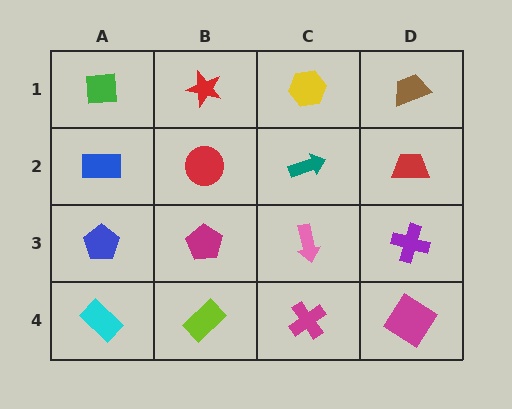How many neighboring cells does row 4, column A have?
2.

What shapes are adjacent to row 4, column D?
A purple cross (row 3, column D), a magenta cross (row 4, column C).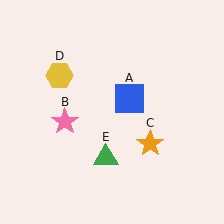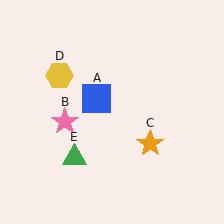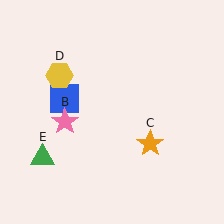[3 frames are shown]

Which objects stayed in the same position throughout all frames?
Pink star (object B) and orange star (object C) and yellow hexagon (object D) remained stationary.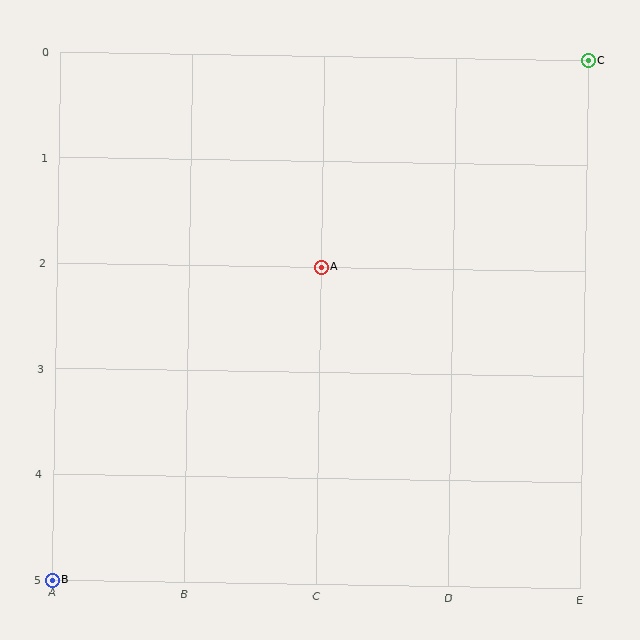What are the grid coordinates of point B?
Point B is at grid coordinates (A, 5).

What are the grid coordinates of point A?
Point A is at grid coordinates (C, 2).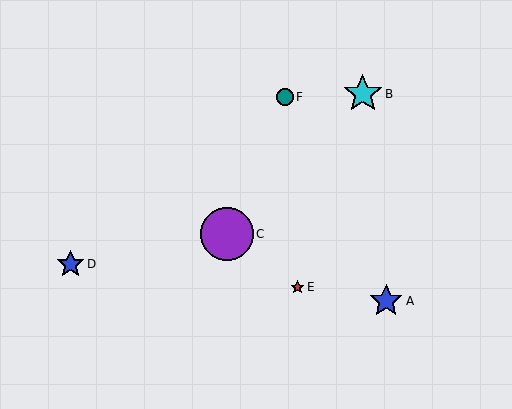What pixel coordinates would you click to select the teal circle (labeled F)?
Click at (285, 97) to select the teal circle F.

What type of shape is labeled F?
Shape F is a teal circle.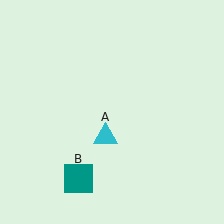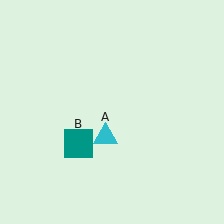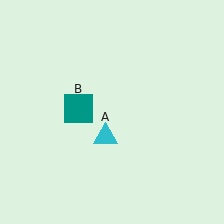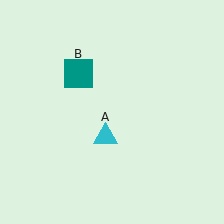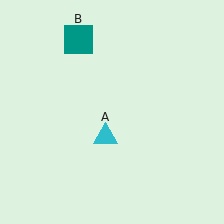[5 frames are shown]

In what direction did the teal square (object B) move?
The teal square (object B) moved up.